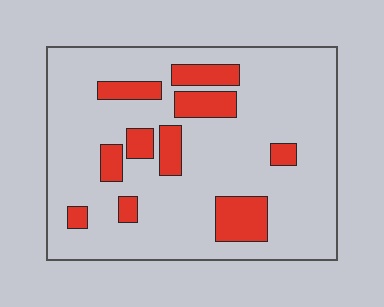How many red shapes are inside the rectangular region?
10.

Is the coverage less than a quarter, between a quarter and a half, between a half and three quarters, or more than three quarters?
Less than a quarter.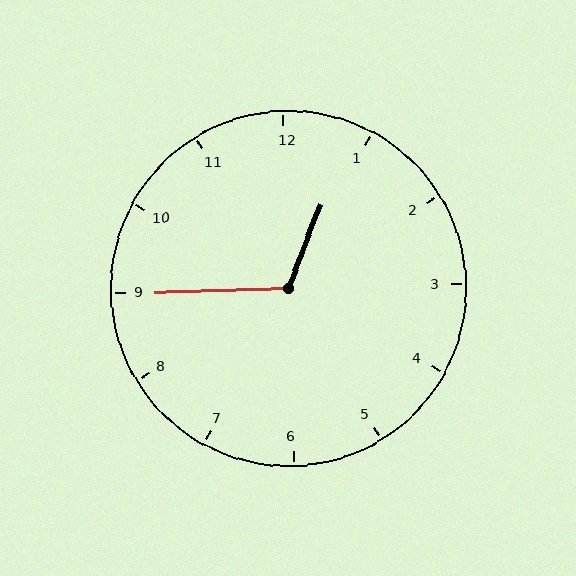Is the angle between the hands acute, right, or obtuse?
It is obtuse.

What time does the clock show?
12:45.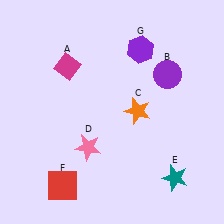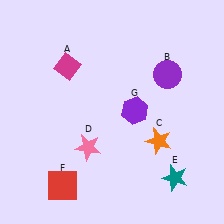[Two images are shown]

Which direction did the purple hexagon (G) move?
The purple hexagon (G) moved down.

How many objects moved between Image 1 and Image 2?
2 objects moved between the two images.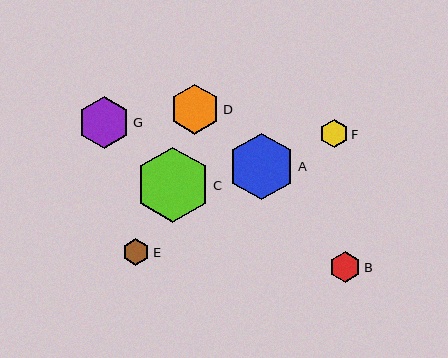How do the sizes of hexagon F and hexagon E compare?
Hexagon F and hexagon E are approximately the same size.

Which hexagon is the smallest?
Hexagon E is the smallest with a size of approximately 27 pixels.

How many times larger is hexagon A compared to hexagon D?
Hexagon A is approximately 1.3 times the size of hexagon D.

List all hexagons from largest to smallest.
From largest to smallest: C, A, G, D, B, F, E.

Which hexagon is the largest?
Hexagon C is the largest with a size of approximately 75 pixels.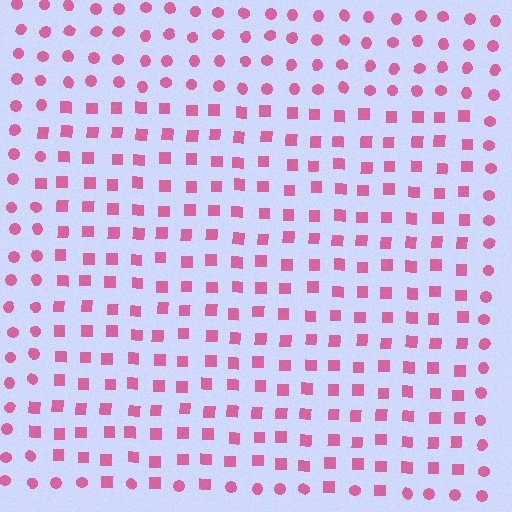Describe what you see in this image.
The image is filled with small pink elements arranged in a uniform grid. A rectangle-shaped region contains squares, while the surrounding area contains circles. The boundary is defined purely by the change in element shape.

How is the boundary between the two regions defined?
The boundary is defined by a change in element shape: squares inside vs. circles outside. All elements share the same color and spacing.